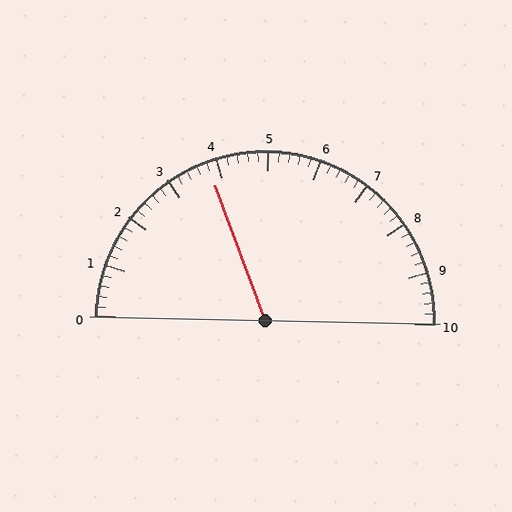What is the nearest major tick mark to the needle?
The nearest major tick mark is 4.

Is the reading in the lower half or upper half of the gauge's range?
The reading is in the lower half of the range (0 to 10).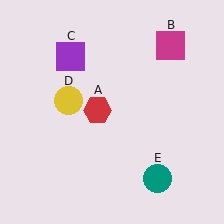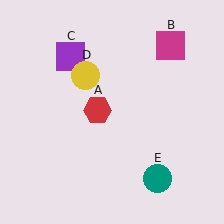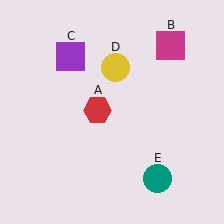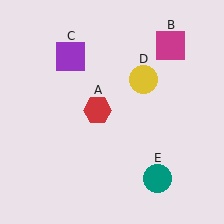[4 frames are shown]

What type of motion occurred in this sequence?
The yellow circle (object D) rotated clockwise around the center of the scene.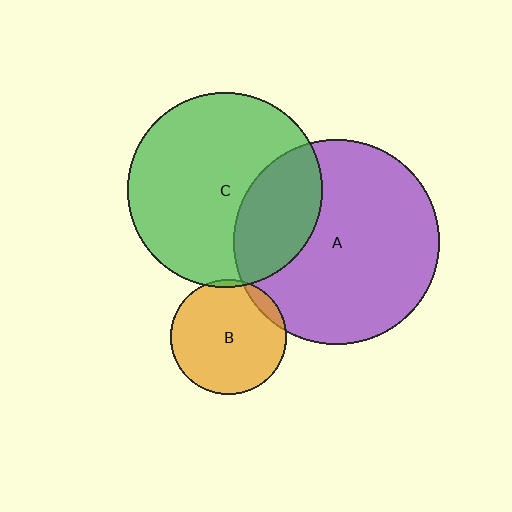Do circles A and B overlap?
Yes.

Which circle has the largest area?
Circle A (purple).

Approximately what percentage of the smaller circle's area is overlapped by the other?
Approximately 5%.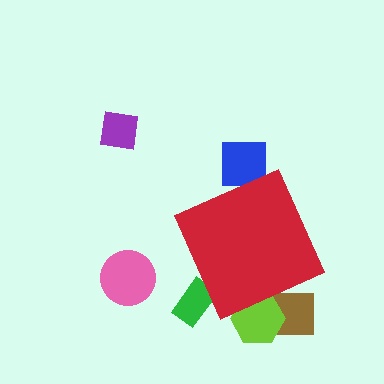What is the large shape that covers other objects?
A red diamond.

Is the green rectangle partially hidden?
Yes, the green rectangle is partially hidden behind the red diamond.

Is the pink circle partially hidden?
No, the pink circle is fully visible.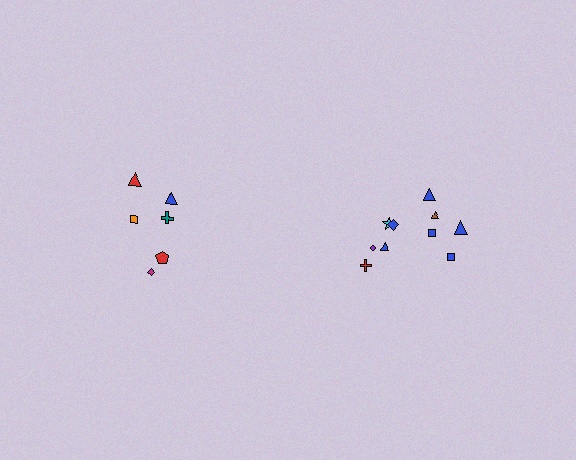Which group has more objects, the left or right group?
The right group.